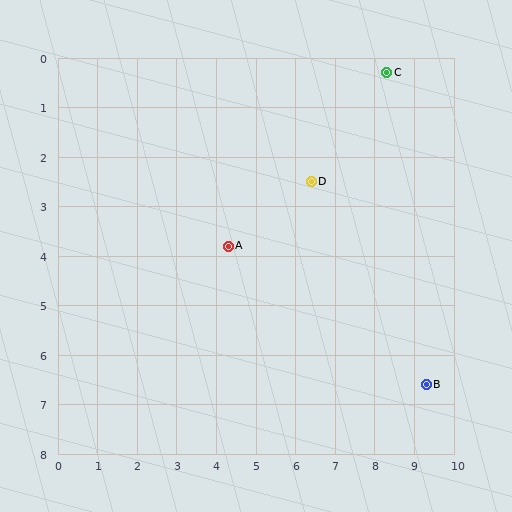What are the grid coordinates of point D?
Point D is at approximately (6.4, 2.5).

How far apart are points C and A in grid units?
Points C and A are about 5.3 grid units apart.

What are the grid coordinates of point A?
Point A is at approximately (4.3, 3.8).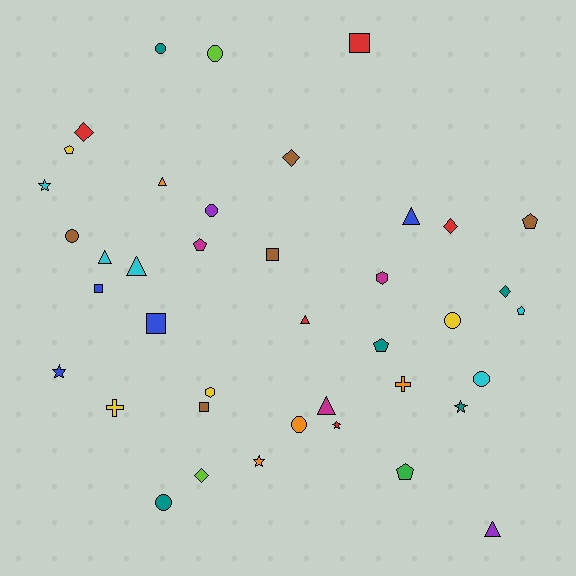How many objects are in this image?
There are 40 objects.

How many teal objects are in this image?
There are 5 teal objects.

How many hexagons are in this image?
There are 2 hexagons.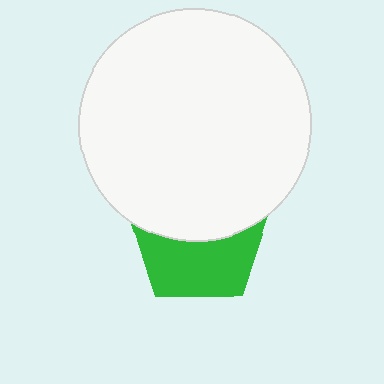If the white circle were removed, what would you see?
You would see the complete green pentagon.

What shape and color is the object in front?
The object in front is a white circle.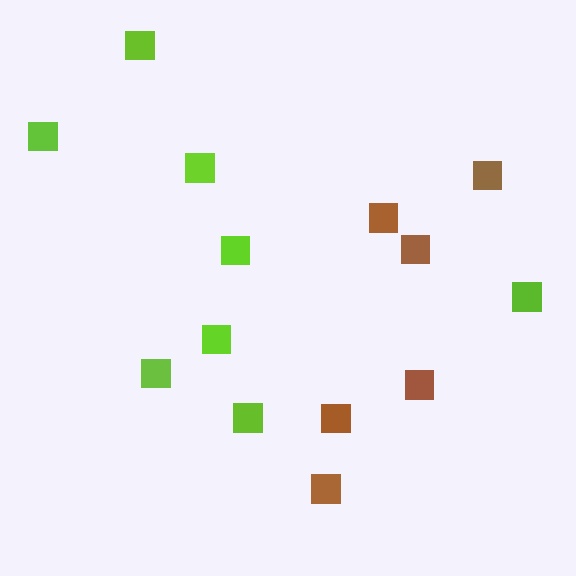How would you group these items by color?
There are 2 groups: one group of brown squares (6) and one group of lime squares (8).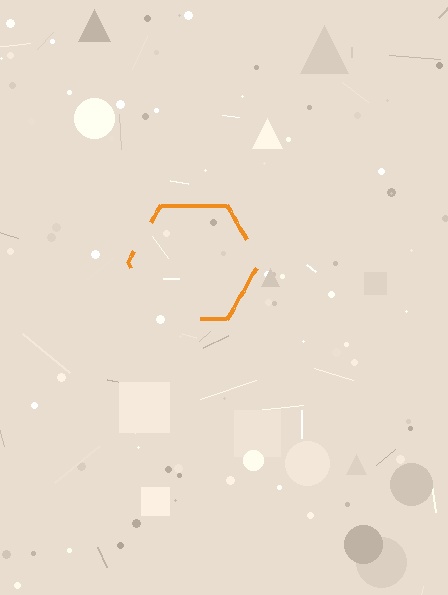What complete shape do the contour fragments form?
The contour fragments form a hexagon.